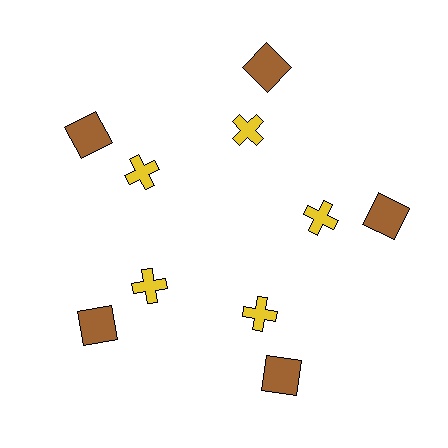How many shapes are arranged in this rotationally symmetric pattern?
There are 10 shapes, arranged in 5 groups of 2.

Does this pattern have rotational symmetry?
Yes, this pattern has 5-fold rotational symmetry. It looks the same after rotating 72 degrees around the center.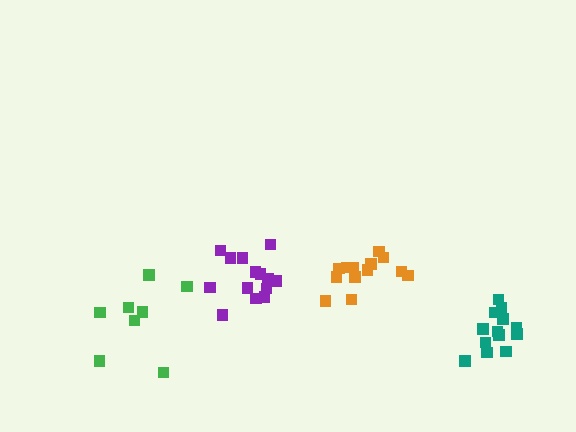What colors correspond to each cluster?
The clusters are colored: teal, orange, green, purple.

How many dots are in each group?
Group 1: 13 dots, Group 2: 13 dots, Group 3: 8 dots, Group 4: 14 dots (48 total).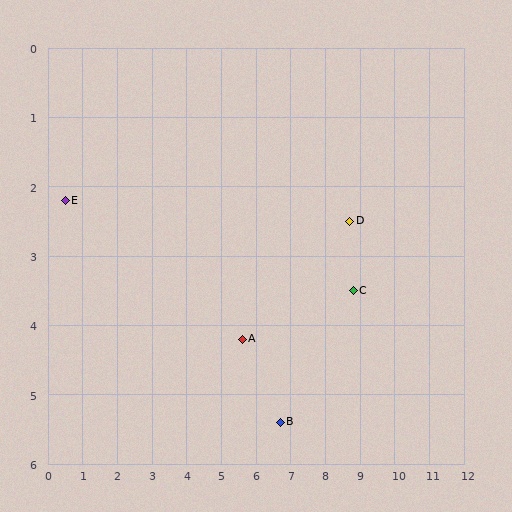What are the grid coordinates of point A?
Point A is at approximately (5.6, 4.2).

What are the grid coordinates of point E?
Point E is at approximately (0.5, 2.2).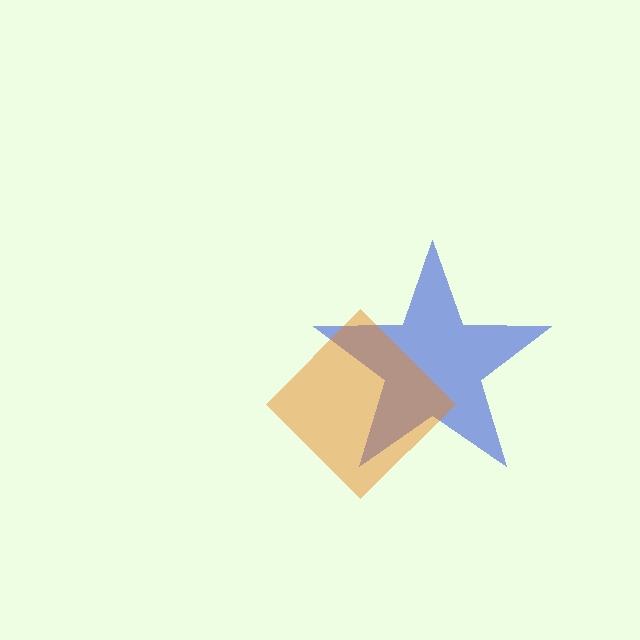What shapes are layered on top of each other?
The layered shapes are: a blue star, an orange diamond.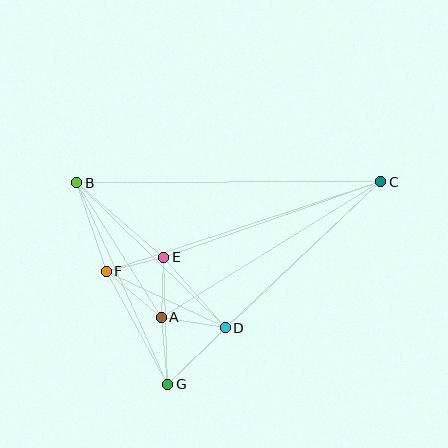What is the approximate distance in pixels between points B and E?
The distance between B and E is approximately 114 pixels.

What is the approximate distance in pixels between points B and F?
The distance between B and F is approximately 93 pixels.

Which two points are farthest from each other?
Points B and C are farthest from each other.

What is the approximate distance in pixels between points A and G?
The distance between A and G is approximately 67 pixels.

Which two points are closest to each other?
Points E and F are closest to each other.